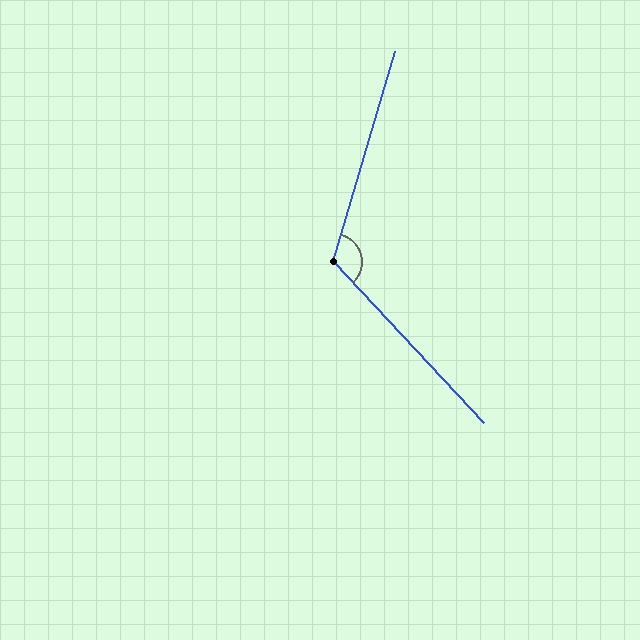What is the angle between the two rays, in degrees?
Approximately 121 degrees.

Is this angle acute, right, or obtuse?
It is obtuse.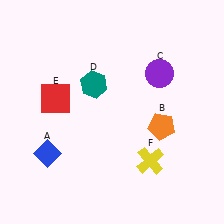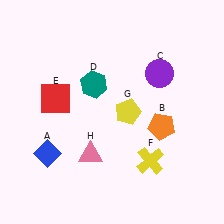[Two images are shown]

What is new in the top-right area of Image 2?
A yellow pentagon (G) was added in the top-right area of Image 2.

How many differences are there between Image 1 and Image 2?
There are 2 differences between the two images.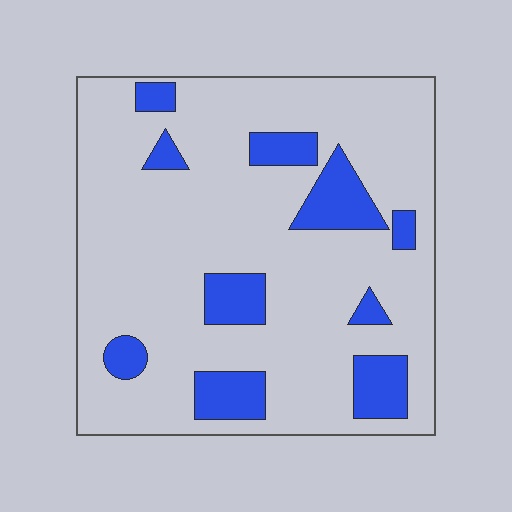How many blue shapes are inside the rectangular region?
10.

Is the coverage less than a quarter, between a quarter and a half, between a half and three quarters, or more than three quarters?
Less than a quarter.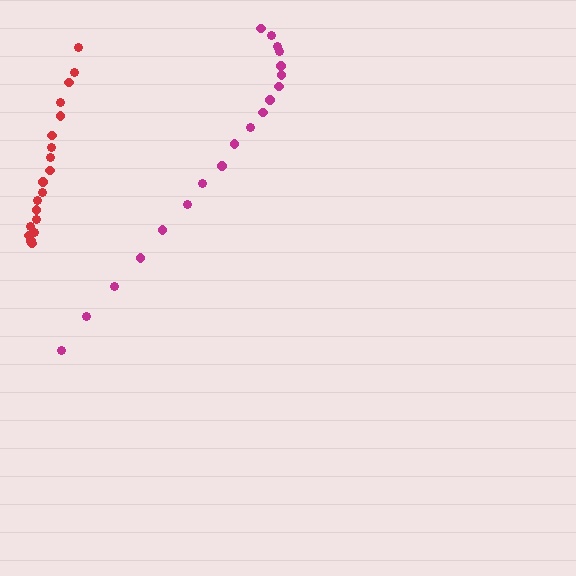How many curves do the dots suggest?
There are 2 distinct paths.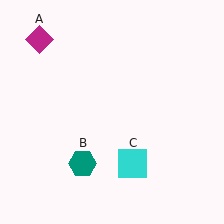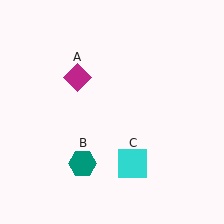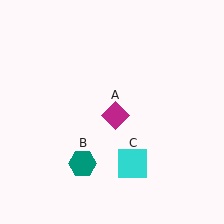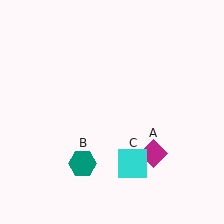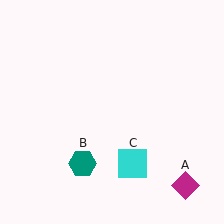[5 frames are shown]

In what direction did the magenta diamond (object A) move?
The magenta diamond (object A) moved down and to the right.